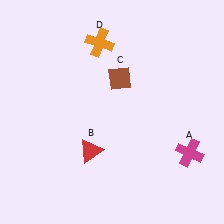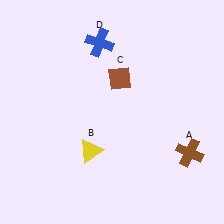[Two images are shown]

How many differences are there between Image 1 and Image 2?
There are 3 differences between the two images.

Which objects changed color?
A changed from magenta to brown. B changed from red to yellow. D changed from orange to blue.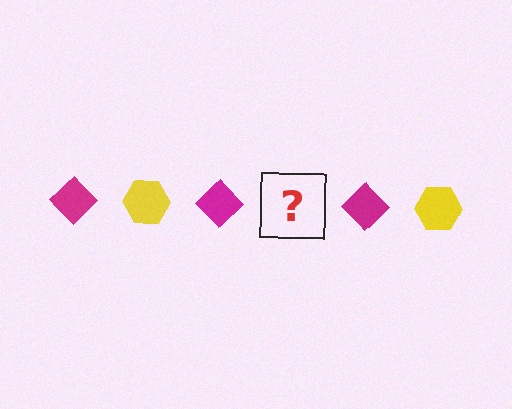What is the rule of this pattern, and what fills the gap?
The rule is that the pattern alternates between magenta diamond and yellow hexagon. The gap should be filled with a yellow hexagon.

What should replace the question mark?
The question mark should be replaced with a yellow hexagon.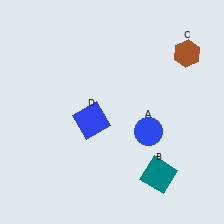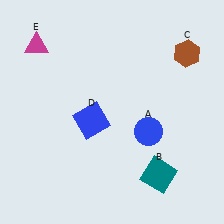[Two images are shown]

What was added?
A magenta triangle (E) was added in Image 2.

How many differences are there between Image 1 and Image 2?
There is 1 difference between the two images.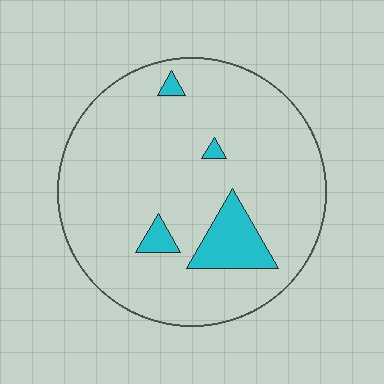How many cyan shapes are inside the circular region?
4.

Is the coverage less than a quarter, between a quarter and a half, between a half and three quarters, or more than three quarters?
Less than a quarter.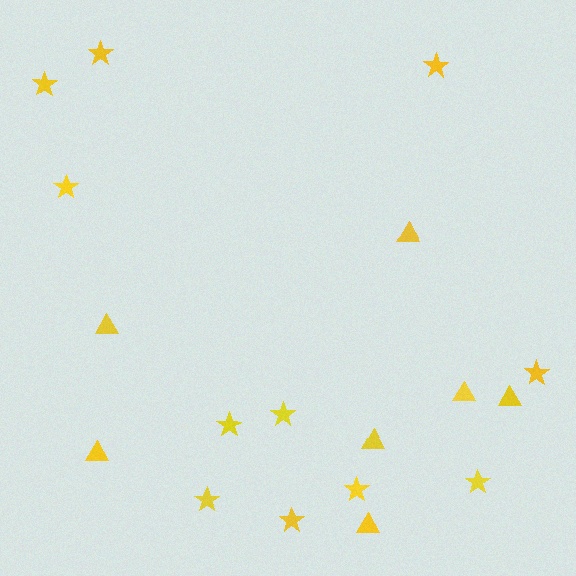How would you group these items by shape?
There are 2 groups: one group of stars (11) and one group of triangles (7).